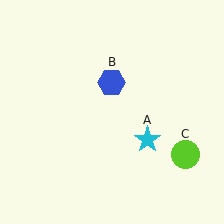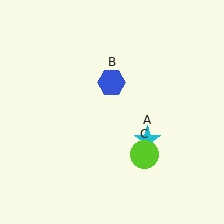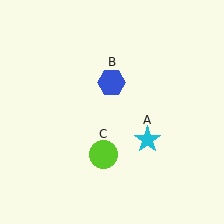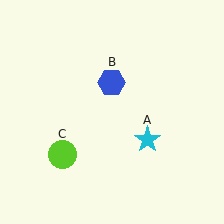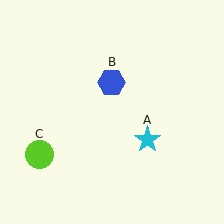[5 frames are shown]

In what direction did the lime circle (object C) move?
The lime circle (object C) moved left.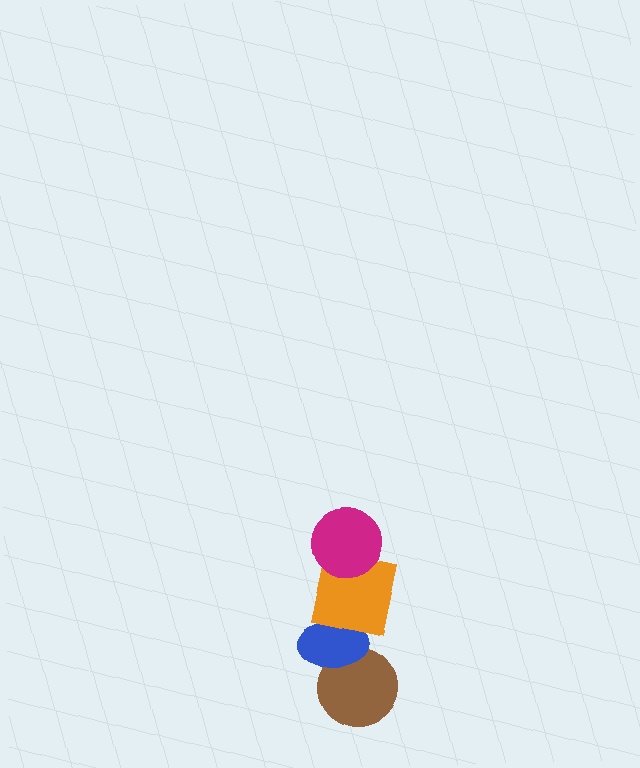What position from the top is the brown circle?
The brown circle is 4th from the top.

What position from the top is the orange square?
The orange square is 2nd from the top.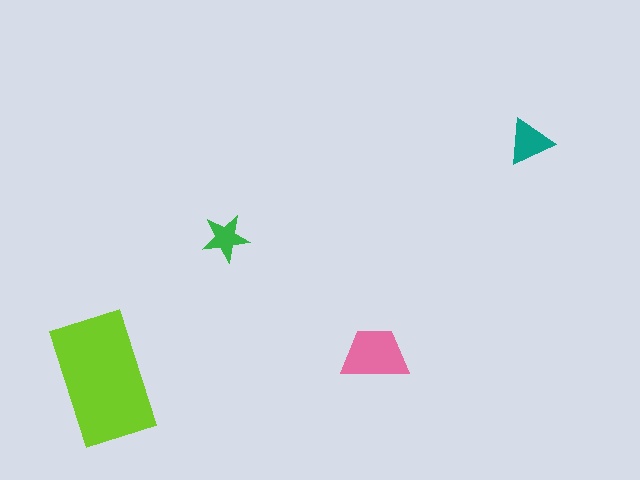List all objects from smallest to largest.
The green star, the teal triangle, the pink trapezoid, the lime rectangle.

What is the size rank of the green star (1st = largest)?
4th.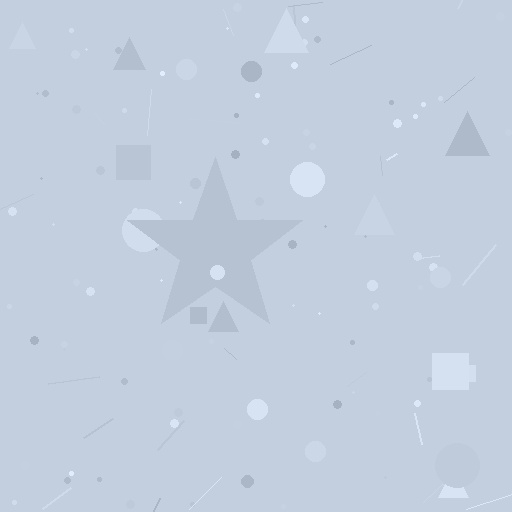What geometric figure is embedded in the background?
A star is embedded in the background.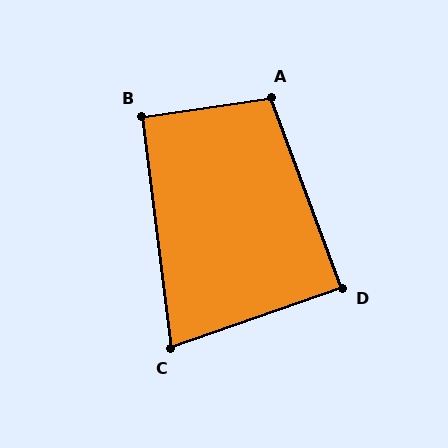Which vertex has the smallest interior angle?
C, at approximately 78 degrees.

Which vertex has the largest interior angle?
A, at approximately 102 degrees.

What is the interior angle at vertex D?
Approximately 89 degrees (approximately right).